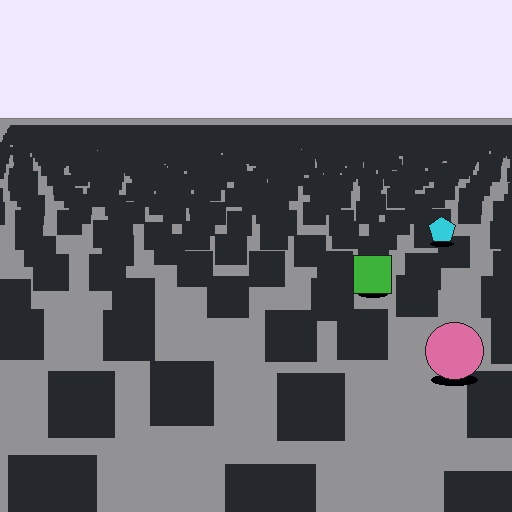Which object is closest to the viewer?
The pink circle is closest. The texture marks near it are larger and more spread out.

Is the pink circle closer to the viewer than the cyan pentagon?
Yes. The pink circle is closer — you can tell from the texture gradient: the ground texture is coarser near it.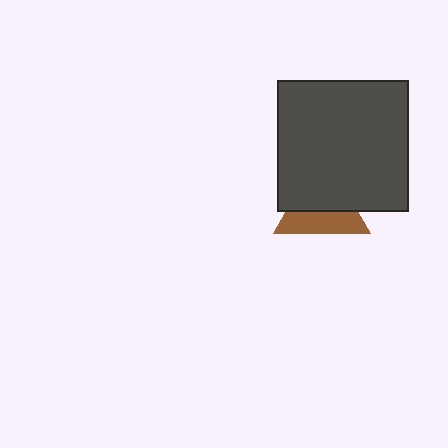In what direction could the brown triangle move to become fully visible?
The brown triangle could move down. That would shift it out from behind the dark gray square entirely.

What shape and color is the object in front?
The object in front is a dark gray square.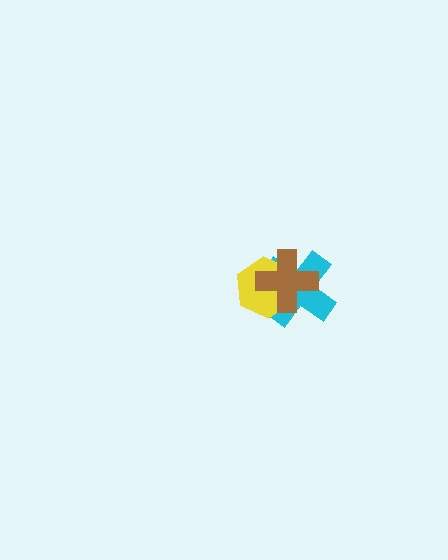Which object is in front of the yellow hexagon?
The brown cross is in front of the yellow hexagon.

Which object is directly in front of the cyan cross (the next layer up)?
The yellow hexagon is directly in front of the cyan cross.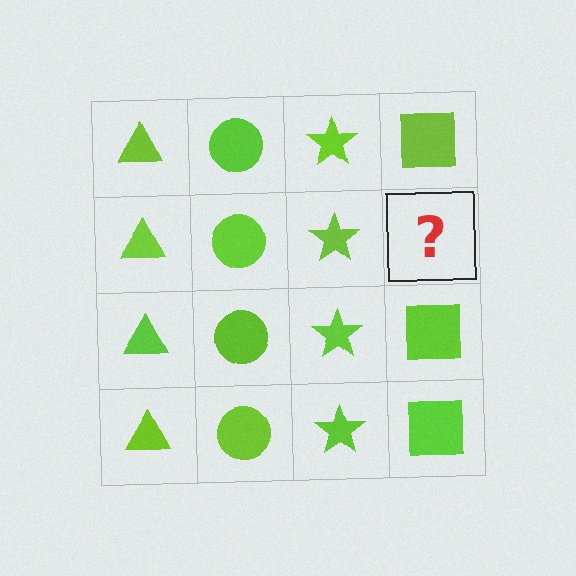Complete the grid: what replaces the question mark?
The question mark should be replaced with a lime square.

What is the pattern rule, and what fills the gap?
The rule is that each column has a consistent shape. The gap should be filled with a lime square.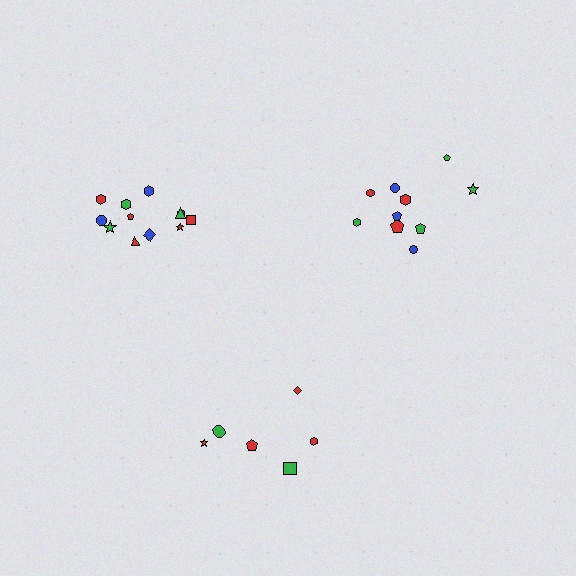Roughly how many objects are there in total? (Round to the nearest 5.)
Roughly 30 objects in total.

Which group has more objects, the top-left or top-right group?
The top-left group.